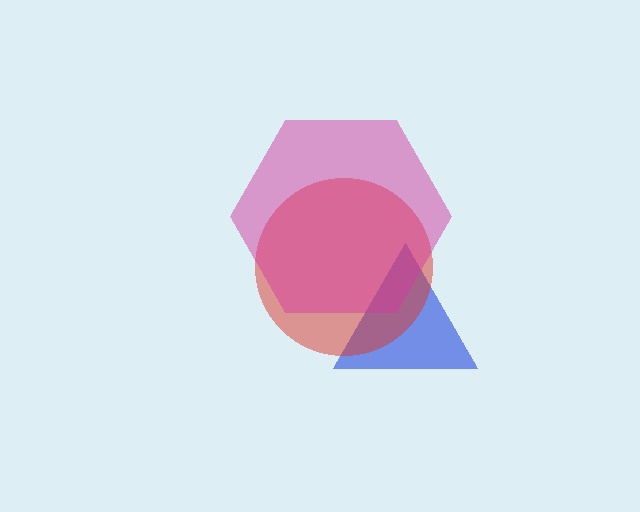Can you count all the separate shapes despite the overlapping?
Yes, there are 3 separate shapes.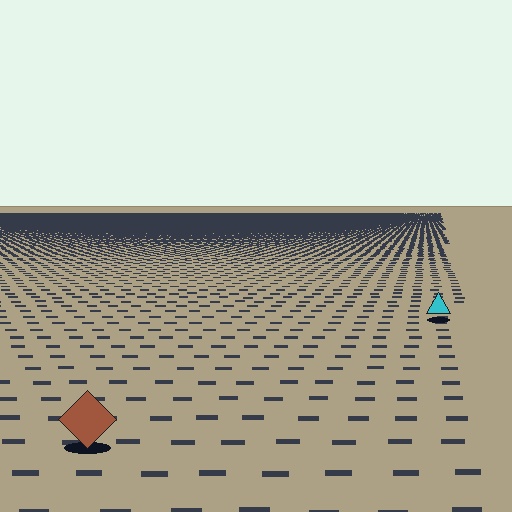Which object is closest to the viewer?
The brown diamond is closest. The texture marks near it are larger and more spread out.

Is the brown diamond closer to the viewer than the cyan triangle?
Yes. The brown diamond is closer — you can tell from the texture gradient: the ground texture is coarser near it.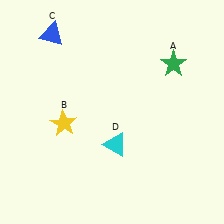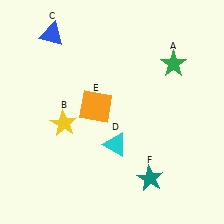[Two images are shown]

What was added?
An orange square (E), a teal star (F) were added in Image 2.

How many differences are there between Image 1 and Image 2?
There are 2 differences between the two images.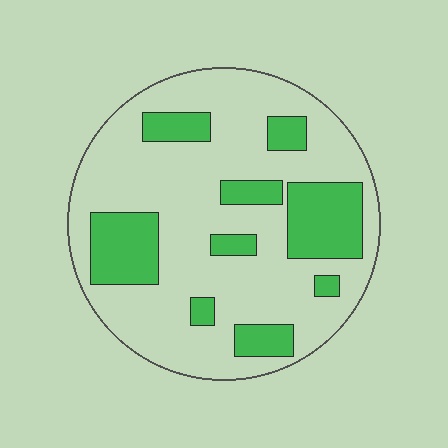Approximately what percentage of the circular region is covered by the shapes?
Approximately 25%.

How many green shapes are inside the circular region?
9.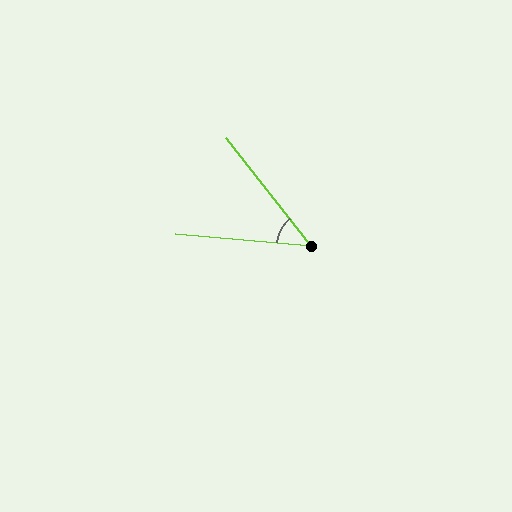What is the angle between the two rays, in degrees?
Approximately 47 degrees.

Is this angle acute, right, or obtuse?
It is acute.